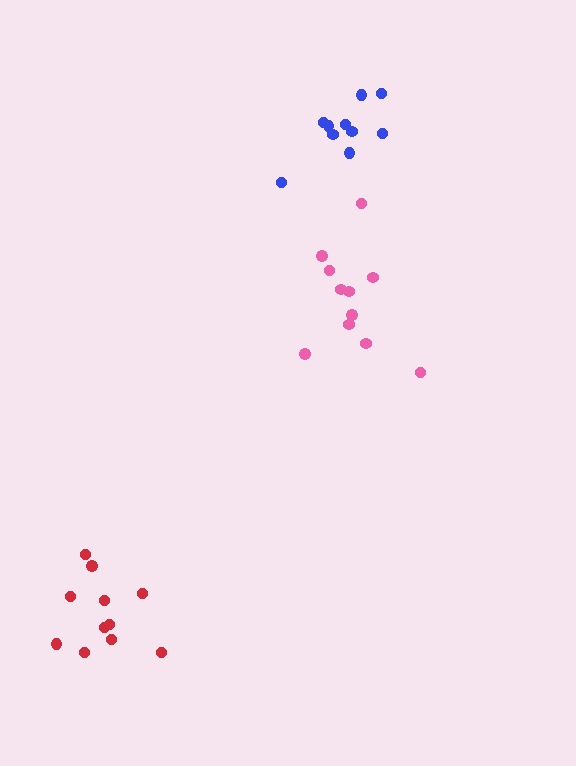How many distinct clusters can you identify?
There are 3 distinct clusters.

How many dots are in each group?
Group 1: 10 dots, Group 2: 11 dots, Group 3: 11 dots (32 total).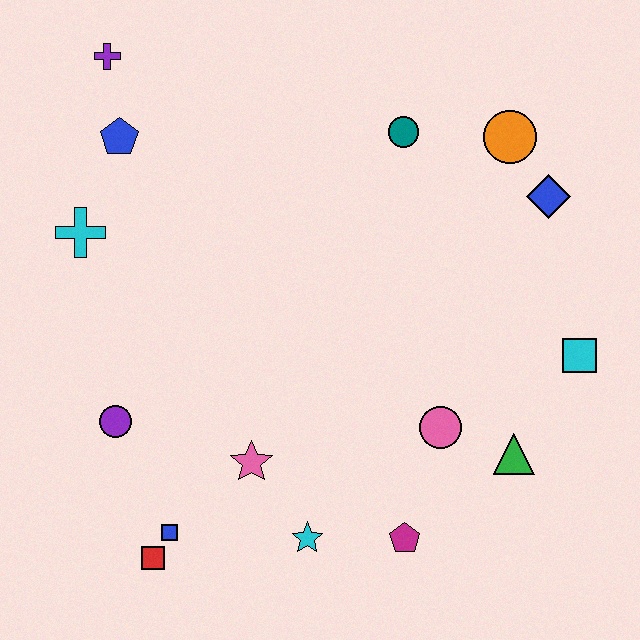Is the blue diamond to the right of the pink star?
Yes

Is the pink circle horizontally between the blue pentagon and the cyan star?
No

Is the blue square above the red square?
Yes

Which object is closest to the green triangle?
The pink circle is closest to the green triangle.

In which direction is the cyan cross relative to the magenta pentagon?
The cyan cross is to the left of the magenta pentagon.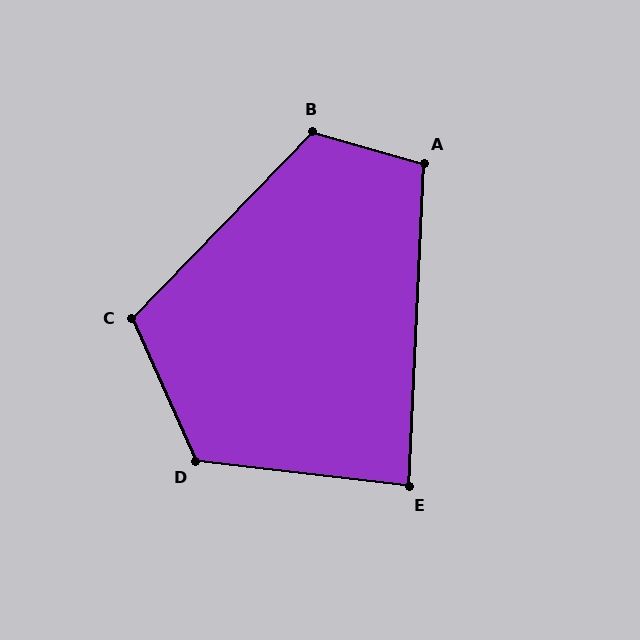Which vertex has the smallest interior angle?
E, at approximately 86 degrees.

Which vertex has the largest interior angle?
D, at approximately 121 degrees.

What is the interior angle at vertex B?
Approximately 118 degrees (obtuse).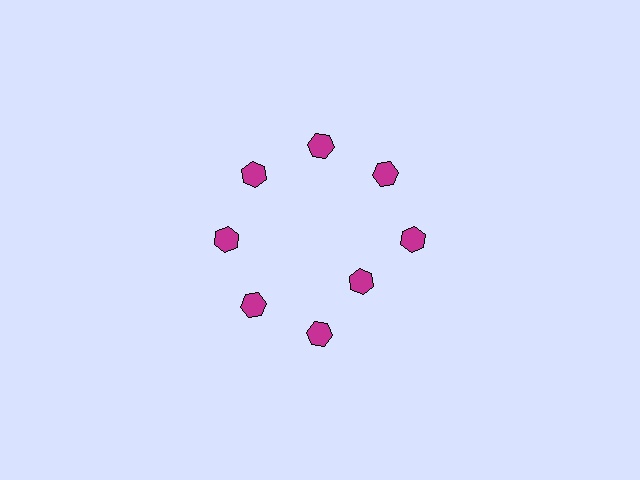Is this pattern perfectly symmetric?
No. The 8 magenta hexagons are arranged in a ring, but one element near the 4 o'clock position is pulled inward toward the center, breaking the 8-fold rotational symmetry.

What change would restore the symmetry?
The symmetry would be restored by moving it outward, back onto the ring so that all 8 hexagons sit at equal angles and equal distance from the center.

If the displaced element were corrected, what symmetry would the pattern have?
It would have 8-fold rotational symmetry — the pattern would map onto itself every 45 degrees.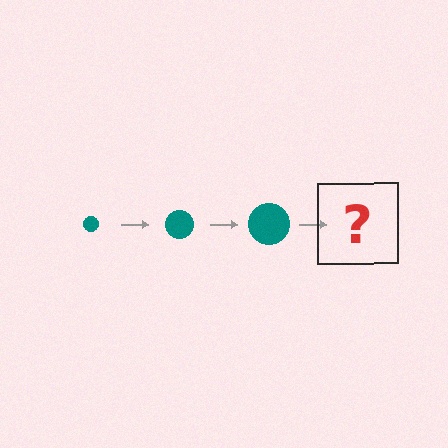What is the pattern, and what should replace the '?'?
The pattern is that the circle gets progressively larger each step. The '?' should be a teal circle, larger than the previous one.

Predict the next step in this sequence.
The next step is a teal circle, larger than the previous one.